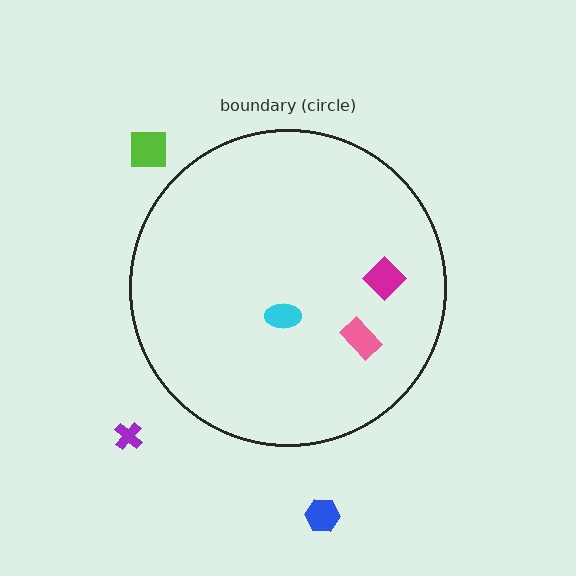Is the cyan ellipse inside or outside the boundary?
Inside.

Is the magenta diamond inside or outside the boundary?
Inside.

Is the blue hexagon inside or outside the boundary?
Outside.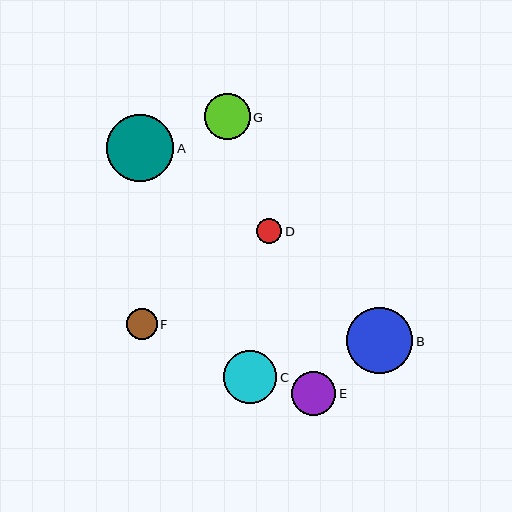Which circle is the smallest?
Circle D is the smallest with a size of approximately 25 pixels.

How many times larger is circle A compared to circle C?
Circle A is approximately 1.3 times the size of circle C.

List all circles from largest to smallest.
From largest to smallest: A, B, C, G, E, F, D.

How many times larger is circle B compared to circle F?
Circle B is approximately 2.1 times the size of circle F.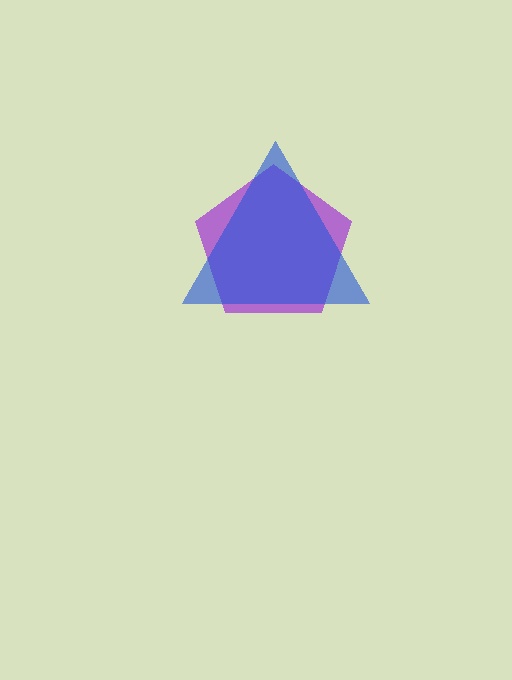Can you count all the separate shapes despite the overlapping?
Yes, there are 2 separate shapes.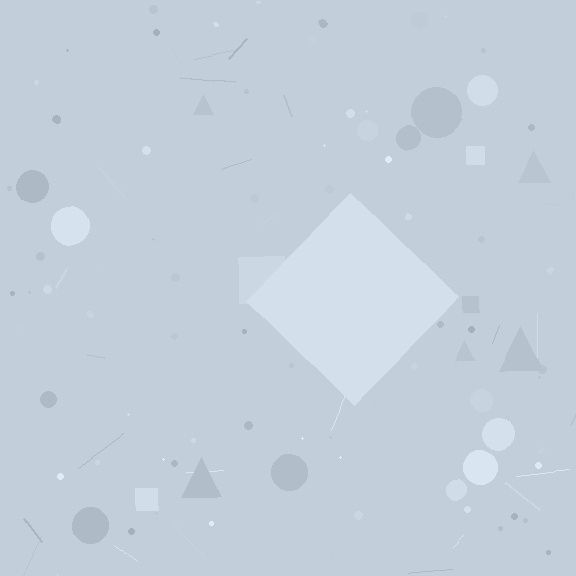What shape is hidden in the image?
A diamond is hidden in the image.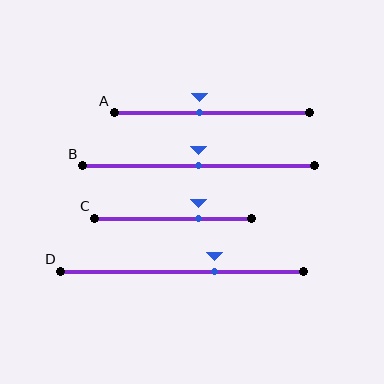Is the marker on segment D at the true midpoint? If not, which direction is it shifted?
No, the marker on segment D is shifted to the right by about 14% of the segment length.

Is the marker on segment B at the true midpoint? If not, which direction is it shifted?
Yes, the marker on segment B is at the true midpoint.